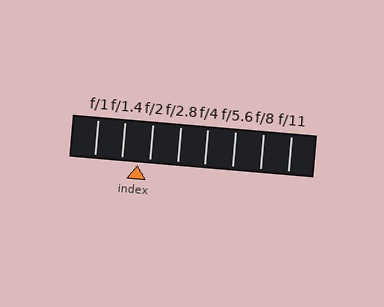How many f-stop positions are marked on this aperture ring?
There are 8 f-stop positions marked.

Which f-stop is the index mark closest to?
The index mark is closest to f/2.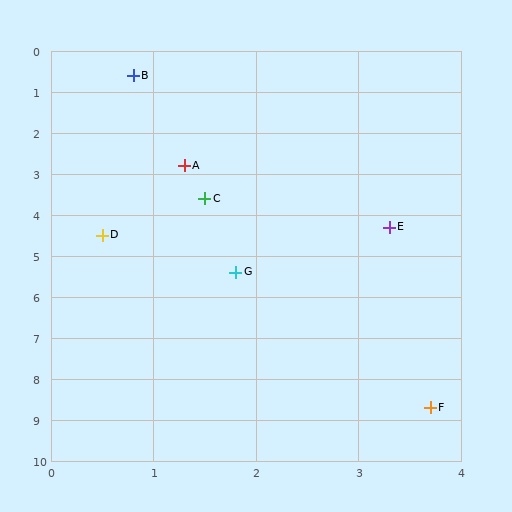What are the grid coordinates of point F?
Point F is at approximately (3.7, 8.7).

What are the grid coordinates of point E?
Point E is at approximately (3.3, 4.3).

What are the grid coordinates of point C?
Point C is at approximately (1.5, 3.6).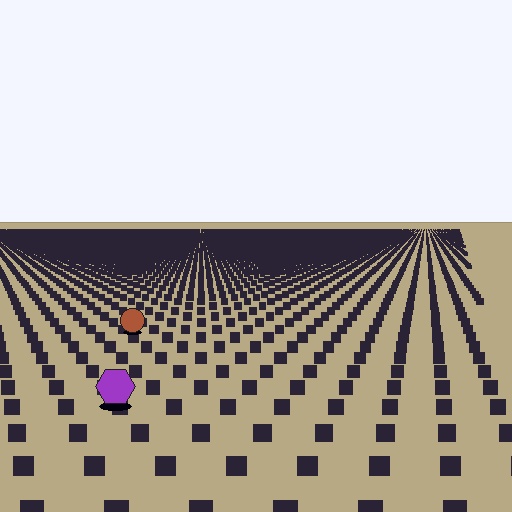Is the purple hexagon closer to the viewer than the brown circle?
Yes. The purple hexagon is closer — you can tell from the texture gradient: the ground texture is coarser near it.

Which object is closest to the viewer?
The purple hexagon is closest. The texture marks near it are larger and more spread out.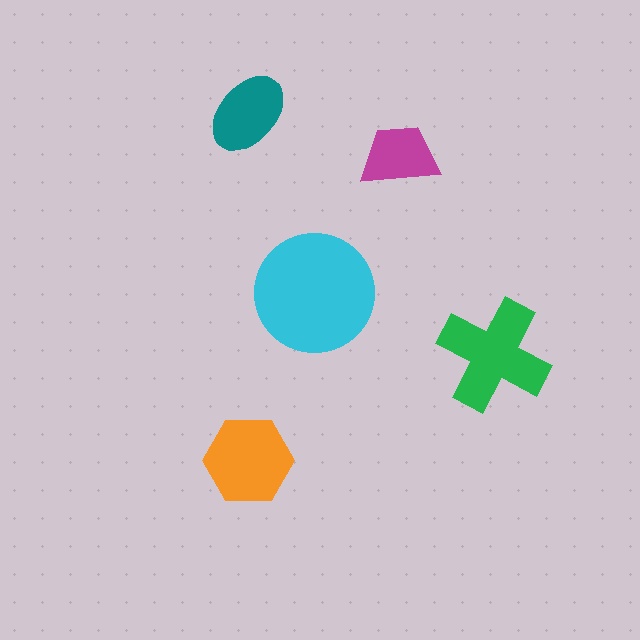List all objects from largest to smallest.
The cyan circle, the green cross, the orange hexagon, the teal ellipse, the magenta trapezoid.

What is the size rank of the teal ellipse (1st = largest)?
4th.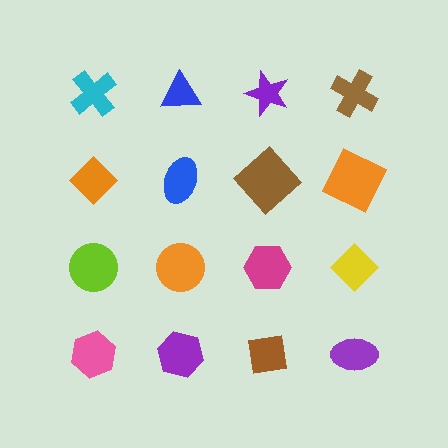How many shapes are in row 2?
4 shapes.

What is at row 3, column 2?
An orange circle.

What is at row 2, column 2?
A blue ellipse.